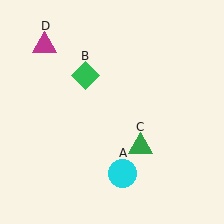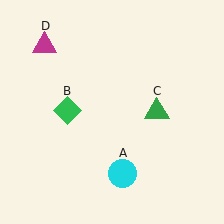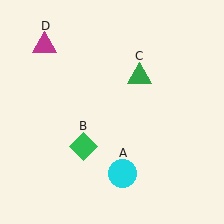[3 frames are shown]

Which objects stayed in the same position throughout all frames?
Cyan circle (object A) and magenta triangle (object D) remained stationary.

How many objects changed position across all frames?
2 objects changed position: green diamond (object B), green triangle (object C).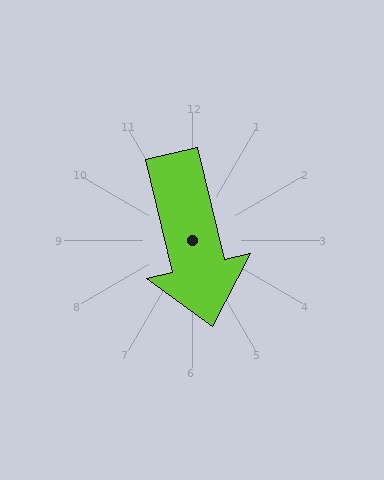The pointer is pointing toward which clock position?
Roughly 6 o'clock.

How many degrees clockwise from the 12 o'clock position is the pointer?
Approximately 166 degrees.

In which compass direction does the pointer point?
South.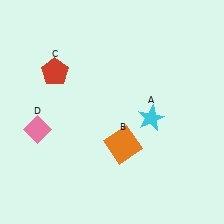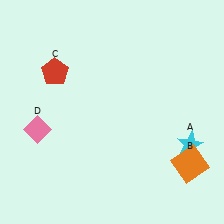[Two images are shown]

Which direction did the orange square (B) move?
The orange square (B) moved right.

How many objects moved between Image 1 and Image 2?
2 objects moved between the two images.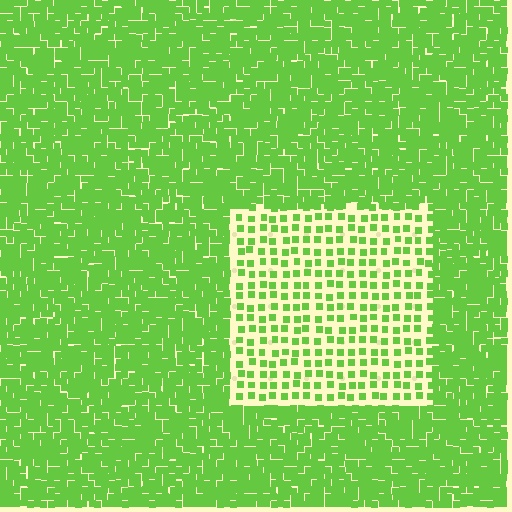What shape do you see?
I see a rectangle.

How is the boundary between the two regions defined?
The boundary is defined by a change in element density (approximately 2.7x ratio). All elements are the same color, size, and shape.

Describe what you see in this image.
The image contains small lime elements arranged at two different densities. A rectangle-shaped region is visible where the elements are less densely packed than the surrounding area.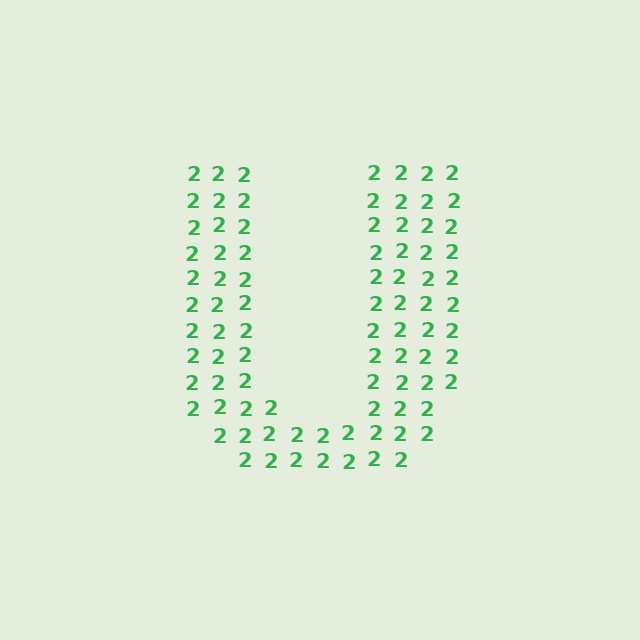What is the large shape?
The large shape is the letter U.